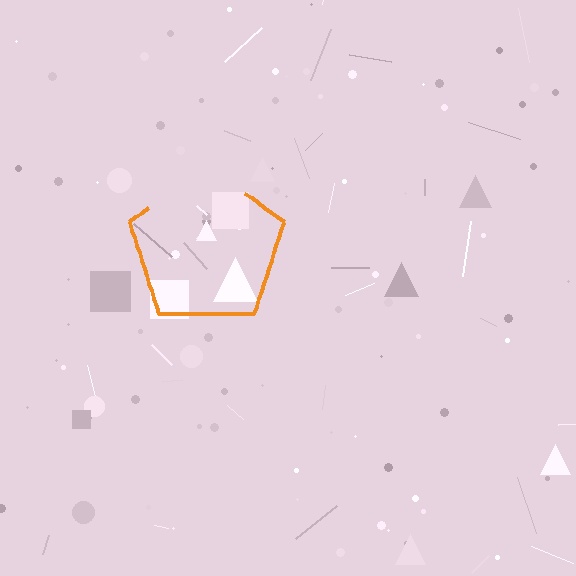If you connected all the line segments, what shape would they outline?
They would outline a pentagon.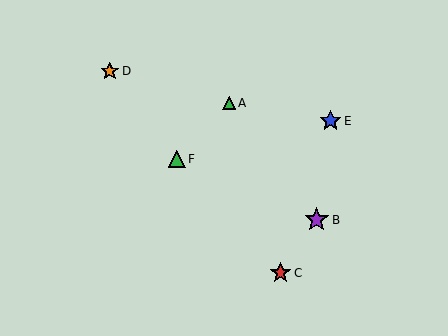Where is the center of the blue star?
The center of the blue star is at (331, 121).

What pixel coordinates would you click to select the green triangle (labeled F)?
Click at (177, 159) to select the green triangle F.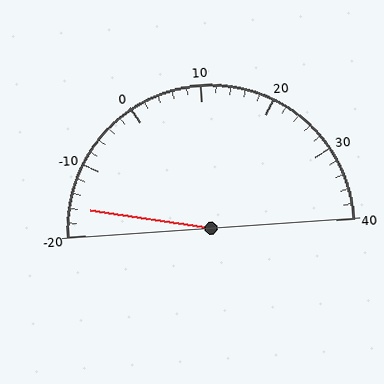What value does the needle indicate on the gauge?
The needle indicates approximately -16.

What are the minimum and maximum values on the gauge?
The gauge ranges from -20 to 40.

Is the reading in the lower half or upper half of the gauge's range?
The reading is in the lower half of the range (-20 to 40).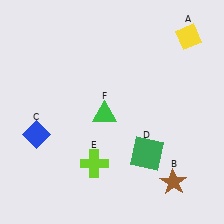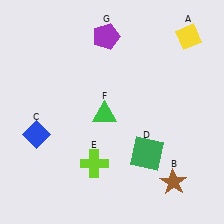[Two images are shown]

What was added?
A purple pentagon (G) was added in Image 2.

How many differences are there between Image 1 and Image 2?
There is 1 difference between the two images.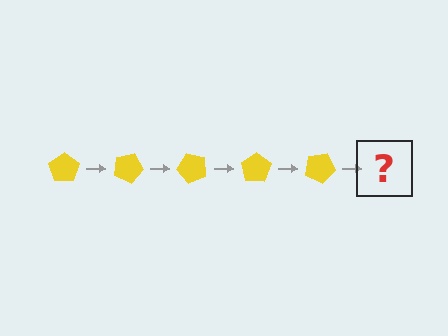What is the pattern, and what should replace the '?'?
The pattern is that the pentagon rotates 25 degrees each step. The '?' should be a yellow pentagon rotated 125 degrees.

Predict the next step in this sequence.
The next step is a yellow pentagon rotated 125 degrees.